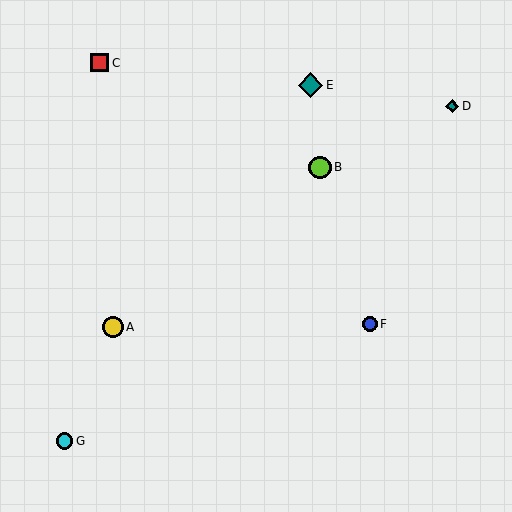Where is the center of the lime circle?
The center of the lime circle is at (320, 167).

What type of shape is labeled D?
Shape D is a teal diamond.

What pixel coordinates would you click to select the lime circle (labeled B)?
Click at (320, 167) to select the lime circle B.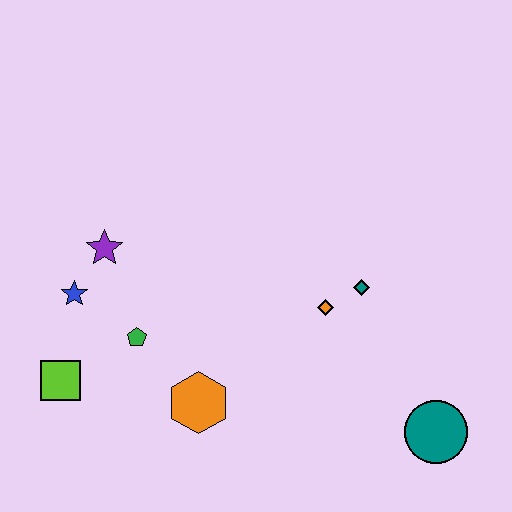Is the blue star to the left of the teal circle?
Yes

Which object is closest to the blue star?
The purple star is closest to the blue star.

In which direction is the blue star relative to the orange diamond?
The blue star is to the left of the orange diamond.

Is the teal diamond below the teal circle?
No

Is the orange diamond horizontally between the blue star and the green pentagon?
No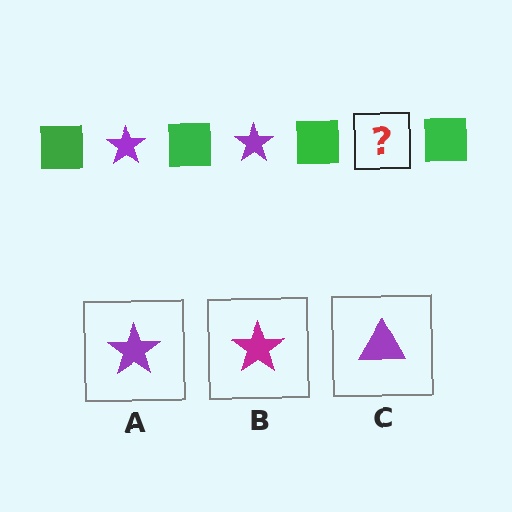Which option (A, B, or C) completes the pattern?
A.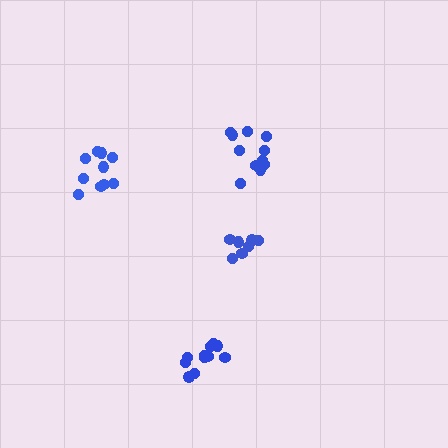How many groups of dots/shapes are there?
There are 4 groups.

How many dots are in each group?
Group 1: 12 dots, Group 2: 12 dots, Group 3: 10 dots, Group 4: 8 dots (42 total).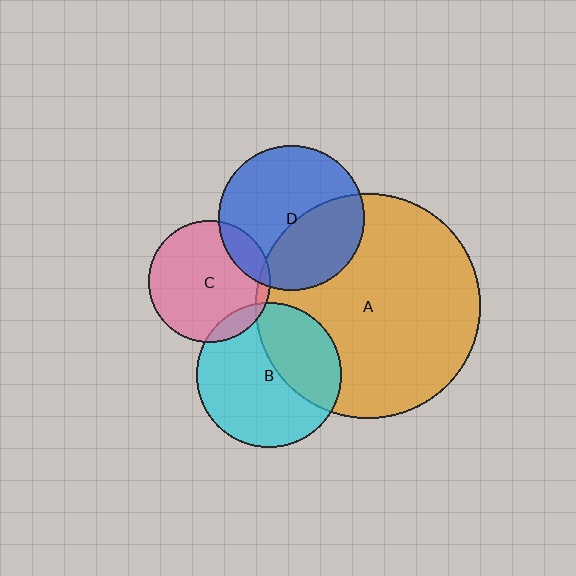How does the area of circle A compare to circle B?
Approximately 2.4 times.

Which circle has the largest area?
Circle A (orange).